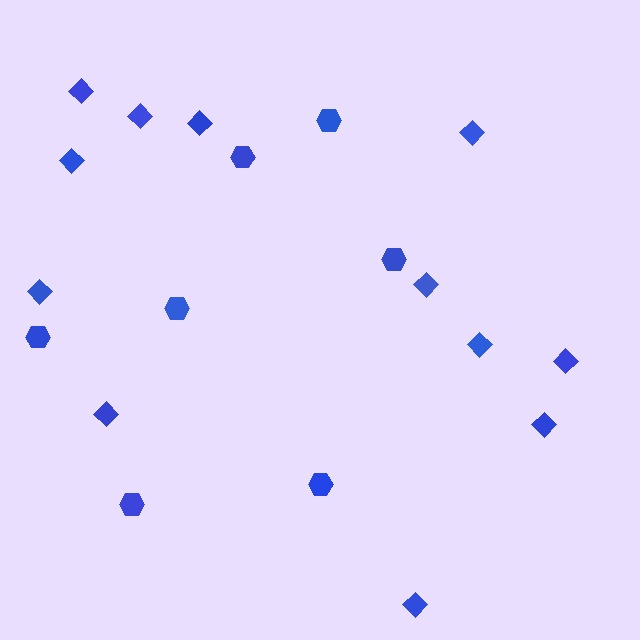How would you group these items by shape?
There are 2 groups: one group of diamonds (12) and one group of hexagons (7).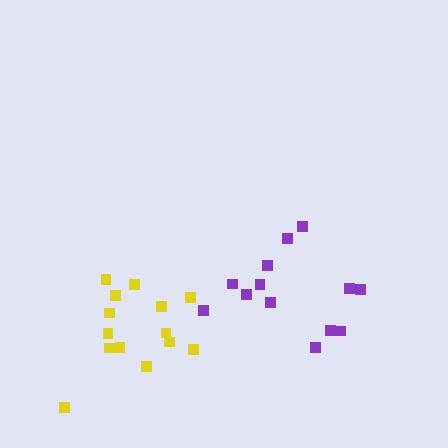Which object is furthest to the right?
The purple cluster is rightmost.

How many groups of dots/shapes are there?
There are 2 groups.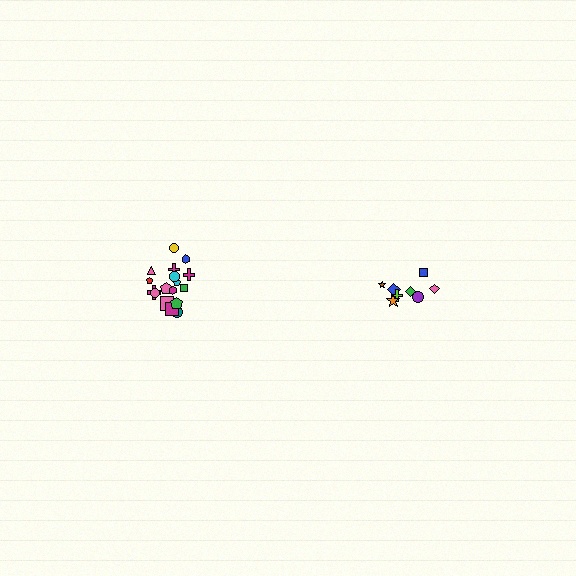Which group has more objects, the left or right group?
The left group.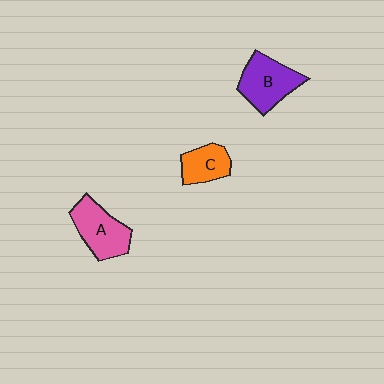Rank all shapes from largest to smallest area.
From largest to smallest: B (purple), A (pink), C (orange).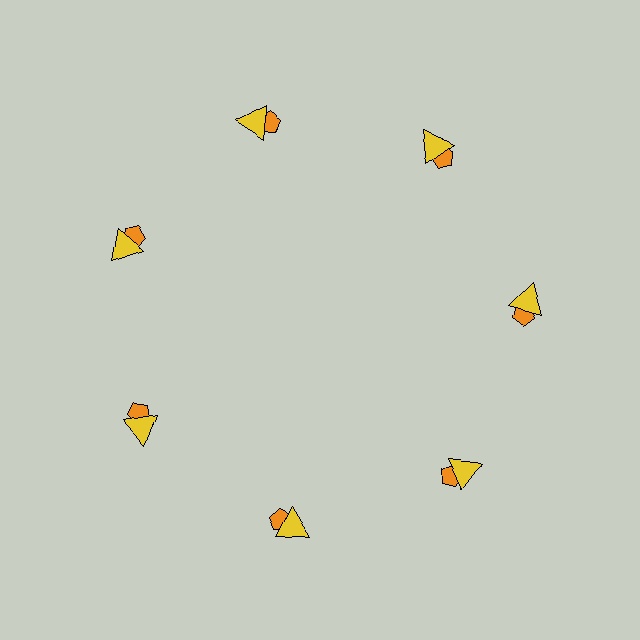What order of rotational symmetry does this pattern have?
This pattern has 7-fold rotational symmetry.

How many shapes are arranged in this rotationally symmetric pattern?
There are 14 shapes, arranged in 7 groups of 2.